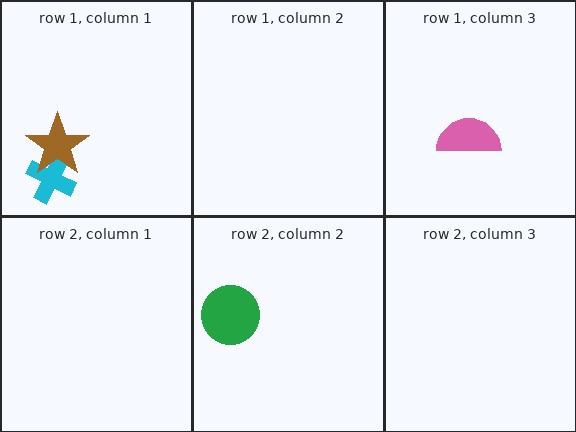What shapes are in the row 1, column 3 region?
The pink semicircle.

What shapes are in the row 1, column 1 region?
The cyan cross, the brown star.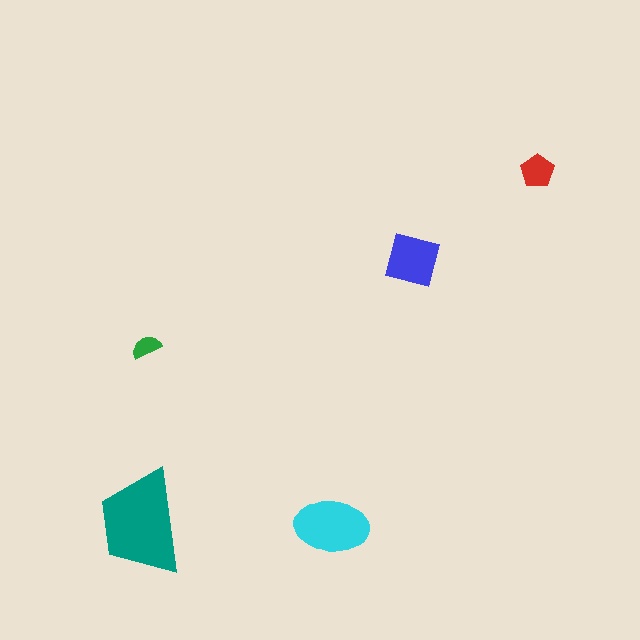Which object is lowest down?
The cyan ellipse is bottommost.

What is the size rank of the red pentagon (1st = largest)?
4th.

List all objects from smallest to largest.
The green semicircle, the red pentagon, the blue square, the cyan ellipse, the teal trapezoid.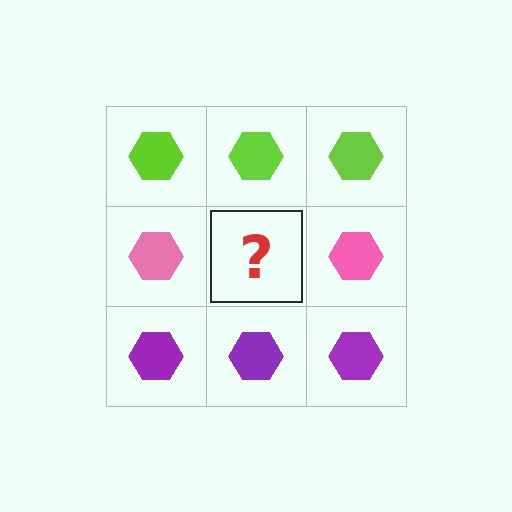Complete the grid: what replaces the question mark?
The question mark should be replaced with a pink hexagon.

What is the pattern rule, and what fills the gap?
The rule is that each row has a consistent color. The gap should be filled with a pink hexagon.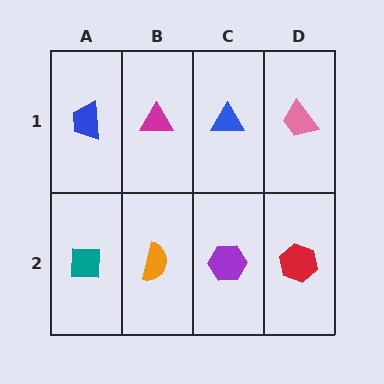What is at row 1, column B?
A magenta triangle.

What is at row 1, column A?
A blue trapezoid.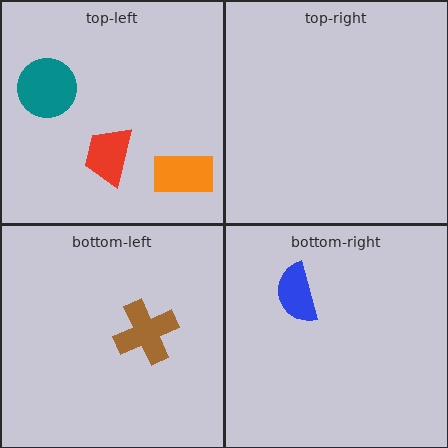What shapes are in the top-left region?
The red trapezoid, the teal circle, the orange rectangle.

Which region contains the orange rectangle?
The top-left region.